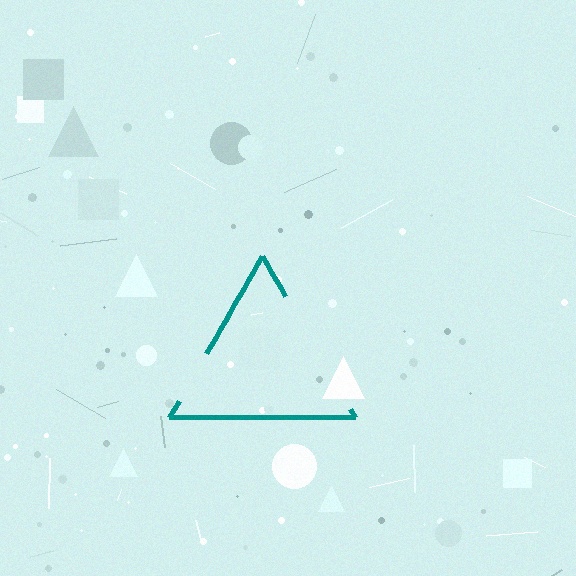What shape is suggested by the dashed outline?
The dashed outline suggests a triangle.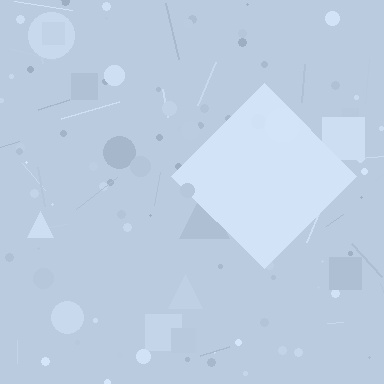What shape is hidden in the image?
A diamond is hidden in the image.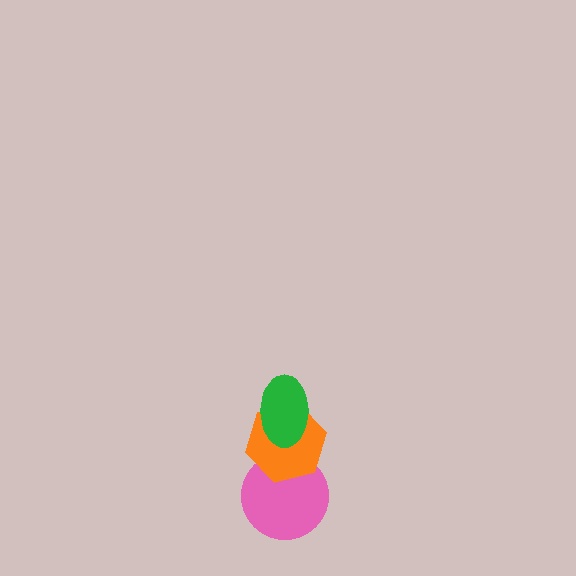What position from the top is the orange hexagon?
The orange hexagon is 2nd from the top.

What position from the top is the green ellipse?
The green ellipse is 1st from the top.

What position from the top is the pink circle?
The pink circle is 3rd from the top.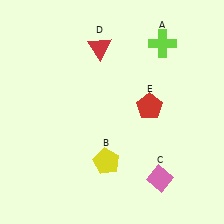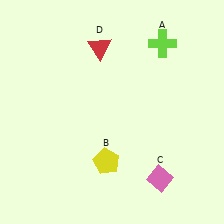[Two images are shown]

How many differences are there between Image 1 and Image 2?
There is 1 difference between the two images.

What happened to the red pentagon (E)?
The red pentagon (E) was removed in Image 2. It was in the top-right area of Image 1.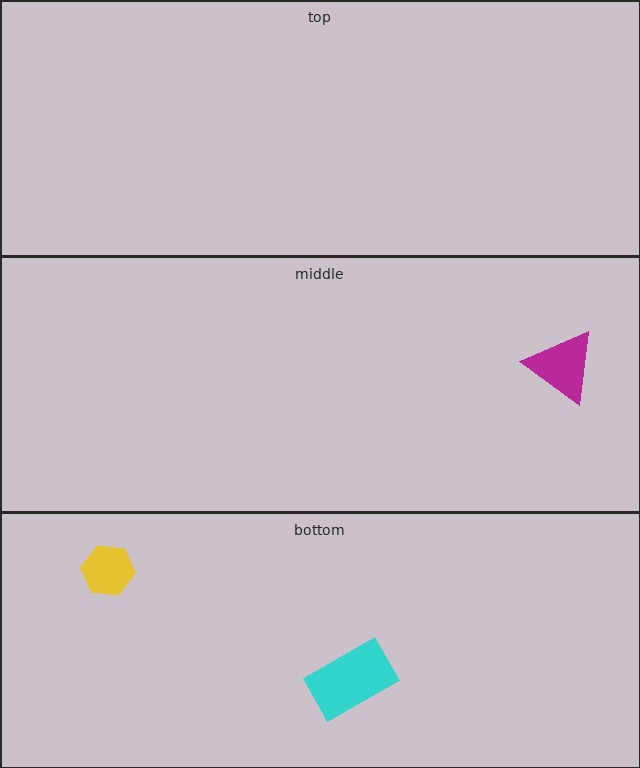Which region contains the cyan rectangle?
The bottom region.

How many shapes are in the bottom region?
2.